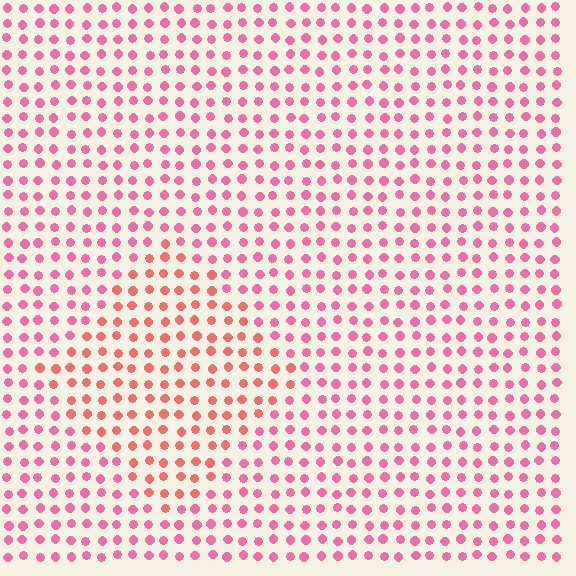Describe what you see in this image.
The image is filled with small pink elements in a uniform arrangement. A diamond-shaped region is visible where the elements are tinted to a slightly different hue, forming a subtle color boundary.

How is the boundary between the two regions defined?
The boundary is defined purely by a slight shift in hue (about 29 degrees). Spacing, size, and orientation are identical on both sides.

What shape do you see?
I see a diamond.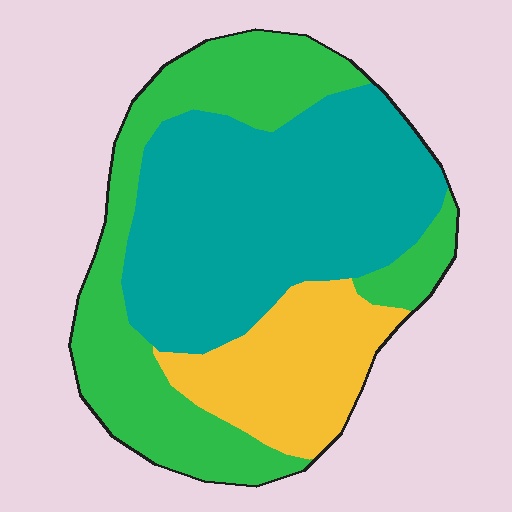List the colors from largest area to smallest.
From largest to smallest: teal, green, yellow.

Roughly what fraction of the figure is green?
Green takes up about one third (1/3) of the figure.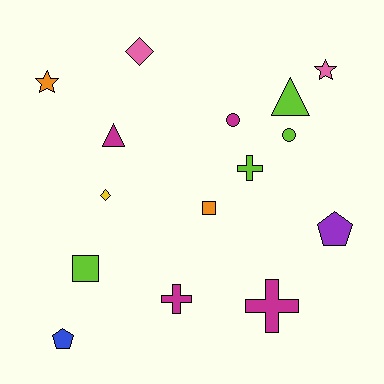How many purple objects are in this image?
There is 1 purple object.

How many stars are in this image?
There are 2 stars.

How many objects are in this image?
There are 15 objects.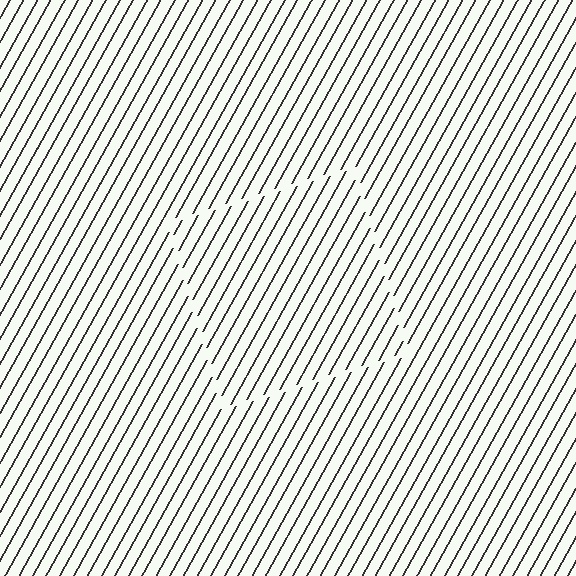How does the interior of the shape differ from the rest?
The interior of the shape contains the same grating, shifted by half a period — the contour is defined by the phase discontinuity where line-ends from the inner and outer gratings abut.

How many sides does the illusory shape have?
4 sides — the line-ends trace a square.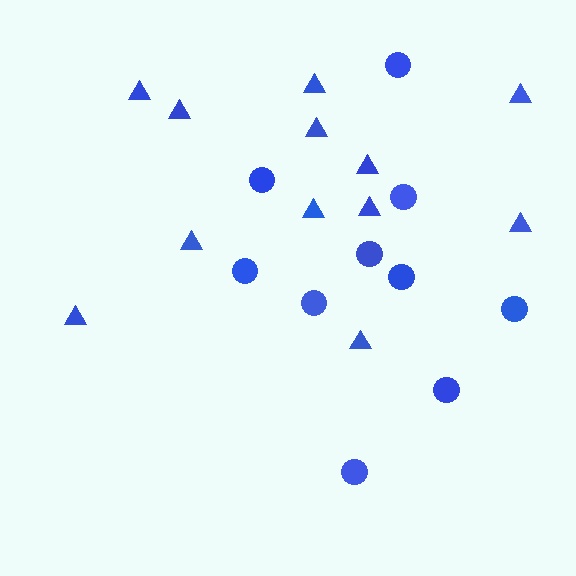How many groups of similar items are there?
There are 2 groups: one group of circles (10) and one group of triangles (12).